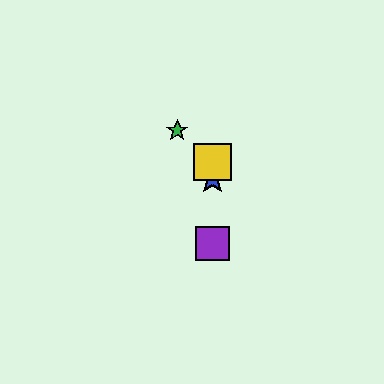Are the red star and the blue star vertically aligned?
Yes, both are at x≈213.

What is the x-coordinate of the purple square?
The purple square is at x≈213.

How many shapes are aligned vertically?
4 shapes (the red star, the blue star, the yellow square, the purple square) are aligned vertically.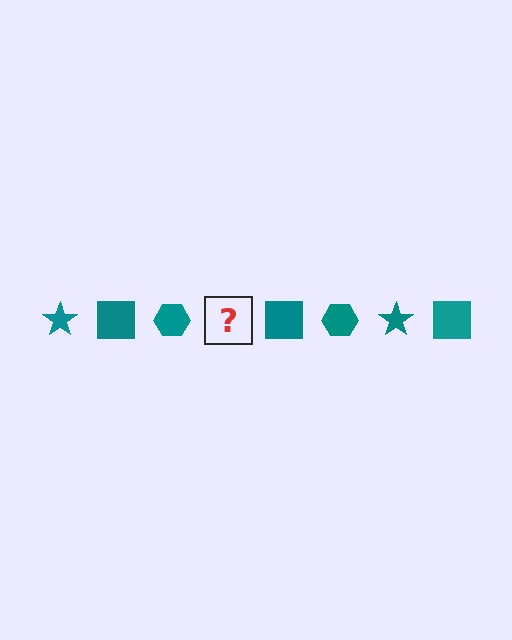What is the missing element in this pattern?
The missing element is a teal star.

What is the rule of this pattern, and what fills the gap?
The rule is that the pattern cycles through star, square, hexagon shapes in teal. The gap should be filled with a teal star.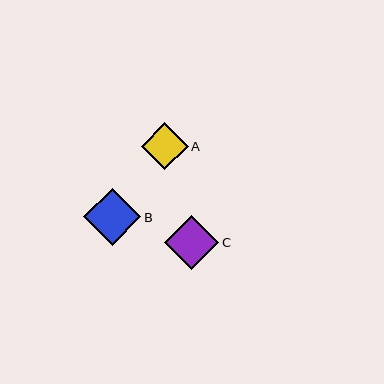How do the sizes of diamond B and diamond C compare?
Diamond B and diamond C are approximately the same size.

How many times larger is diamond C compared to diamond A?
Diamond C is approximately 1.2 times the size of diamond A.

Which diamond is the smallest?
Diamond A is the smallest with a size of approximately 47 pixels.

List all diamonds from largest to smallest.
From largest to smallest: B, C, A.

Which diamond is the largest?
Diamond B is the largest with a size of approximately 57 pixels.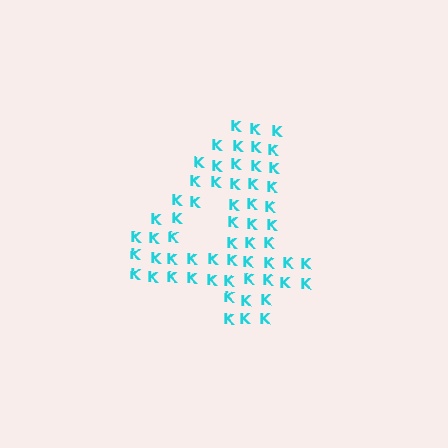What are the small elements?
The small elements are letter K's.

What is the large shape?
The large shape is the digit 4.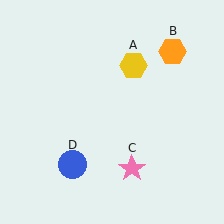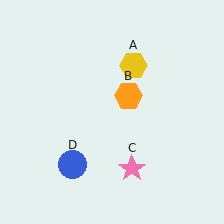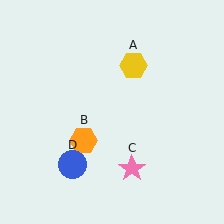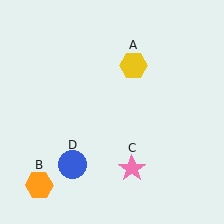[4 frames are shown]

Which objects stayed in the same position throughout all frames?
Yellow hexagon (object A) and pink star (object C) and blue circle (object D) remained stationary.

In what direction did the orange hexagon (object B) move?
The orange hexagon (object B) moved down and to the left.